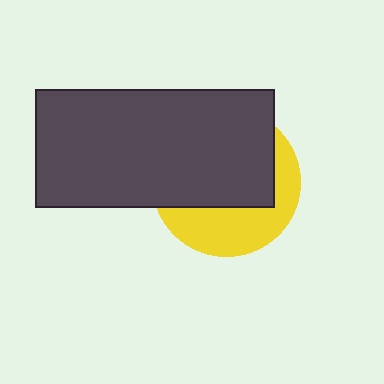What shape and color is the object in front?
The object in front is a dark gray rectangle.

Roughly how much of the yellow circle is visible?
A small part of it is visible (roughly 38%).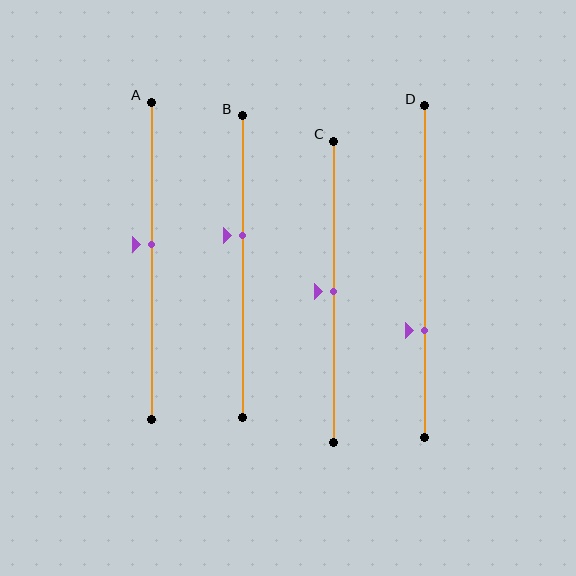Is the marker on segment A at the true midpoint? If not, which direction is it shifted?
No, the marker on segment A is shifted upward by about 5% of the segment length.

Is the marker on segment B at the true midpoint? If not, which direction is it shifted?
No, the marker on segment B is shifted upward by about 10% of the segment length.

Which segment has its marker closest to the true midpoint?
Segment C has its marker closest to the true midpoint.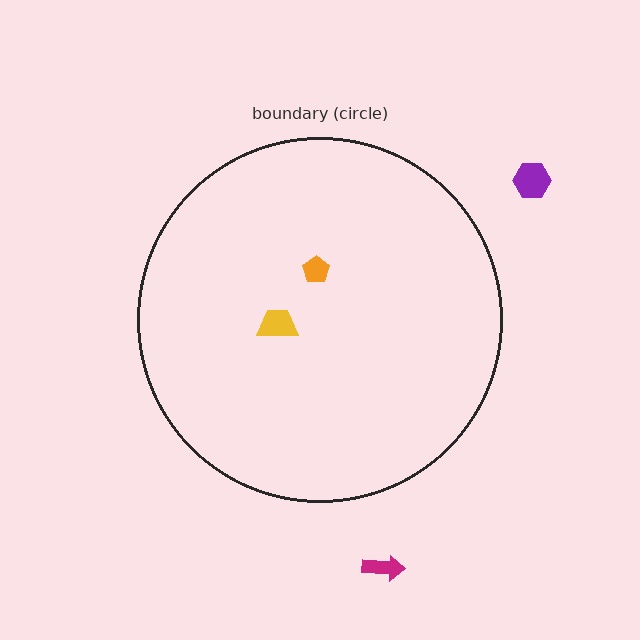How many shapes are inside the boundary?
2 inside, 2 outside.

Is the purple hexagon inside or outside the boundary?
Outside.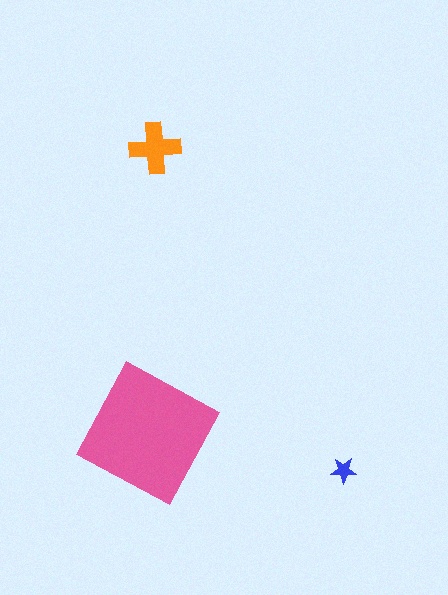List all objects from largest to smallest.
The pink square, the orange cross, the blue star.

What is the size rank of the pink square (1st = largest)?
1st.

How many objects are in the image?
There are 3 objects in the image.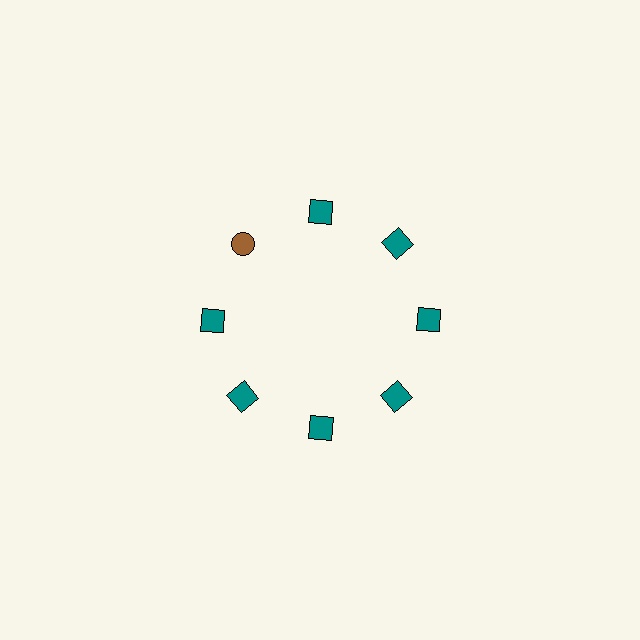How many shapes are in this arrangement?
There are 8 shapes arranged in a ring pattern.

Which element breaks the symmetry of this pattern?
The brown circle at roughly the 10 o'clock position breaks the symmetry. All other shapes are teal squares.